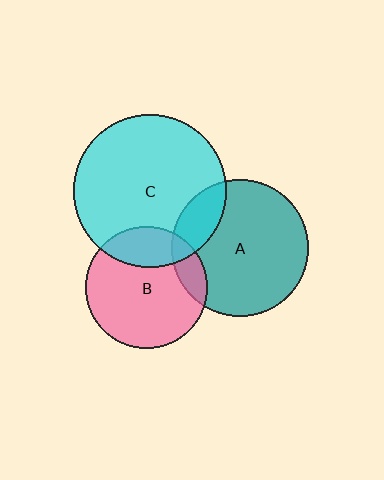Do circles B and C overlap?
Yes.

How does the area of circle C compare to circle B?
Approximately 1.6 times.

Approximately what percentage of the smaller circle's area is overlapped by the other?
Approximately 25%.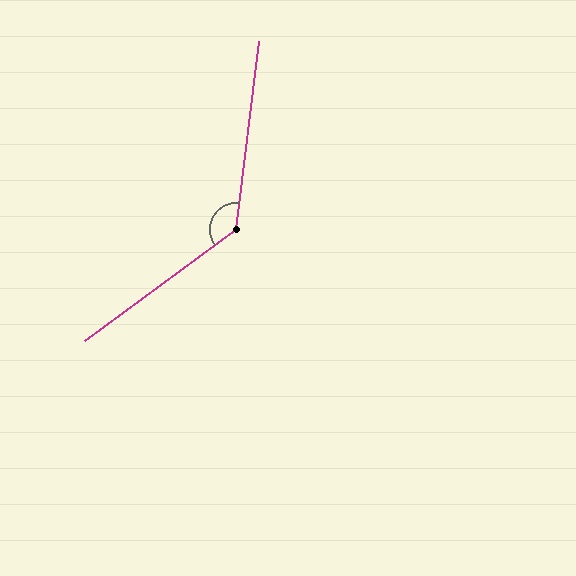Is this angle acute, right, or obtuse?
It is obtuse.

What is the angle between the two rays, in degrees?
Approximately 133 degrees.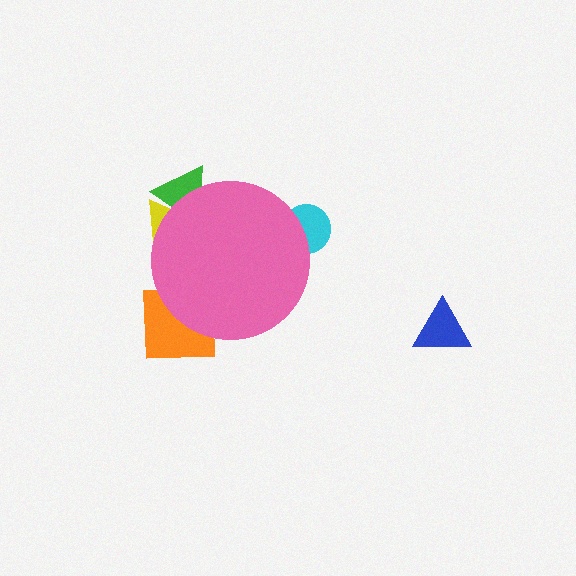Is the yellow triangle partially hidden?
Yes, the yellow triangle is partially hidden behind the pink circle.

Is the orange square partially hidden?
Yes, the orange square is partially hidden behind the pink circle.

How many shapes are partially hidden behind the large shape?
4 shapes are partially hidden.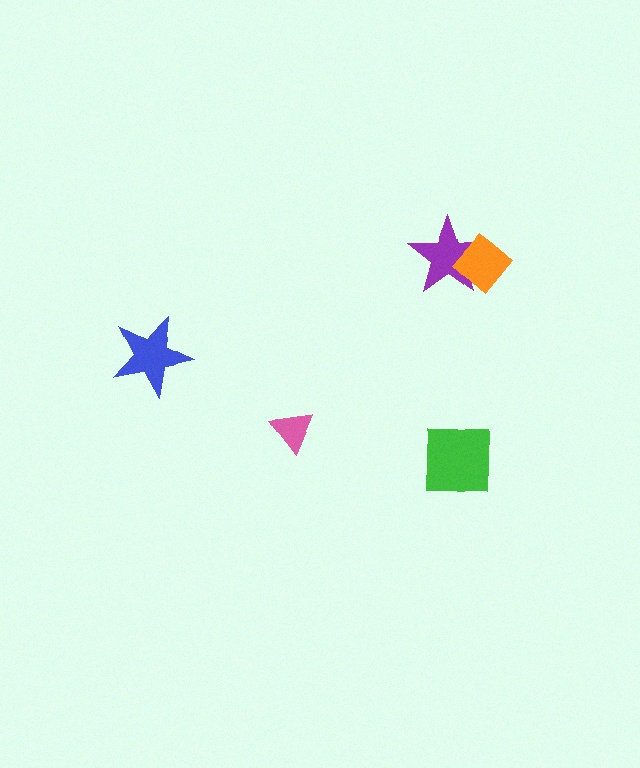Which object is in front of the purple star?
The orange diamond is in front of the purple star.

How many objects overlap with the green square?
0 objects overlap with the green square.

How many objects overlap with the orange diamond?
1 object overlaps with the orange diamond.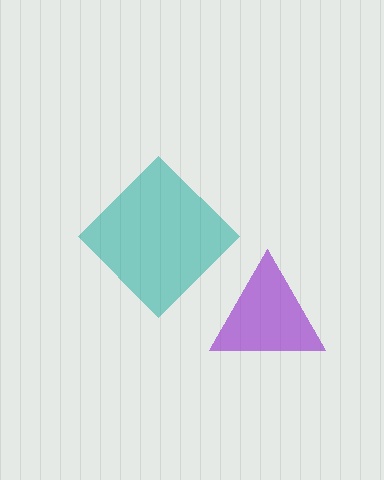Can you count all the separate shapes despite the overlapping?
Yes, there are 2 separate shapes.